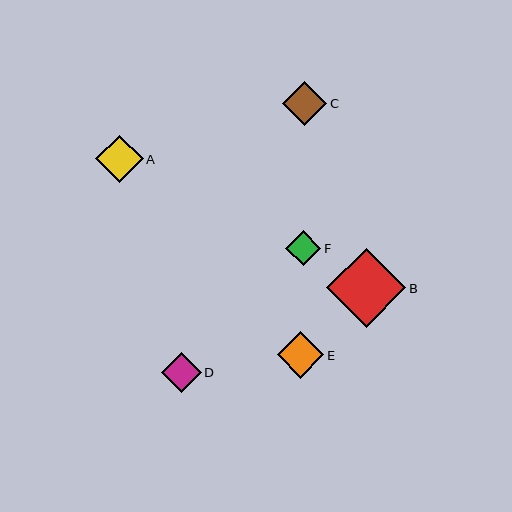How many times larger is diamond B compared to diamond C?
Diamond B is approximately 1.8 times the size of diamond C.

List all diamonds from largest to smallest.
From largest to smallest: B, A, E, C, D, F.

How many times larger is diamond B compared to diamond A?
Diamond B is approximately 1.7 times the size of diamond A.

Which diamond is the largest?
Diamond B is the largest with a size of approximately 79 pixels.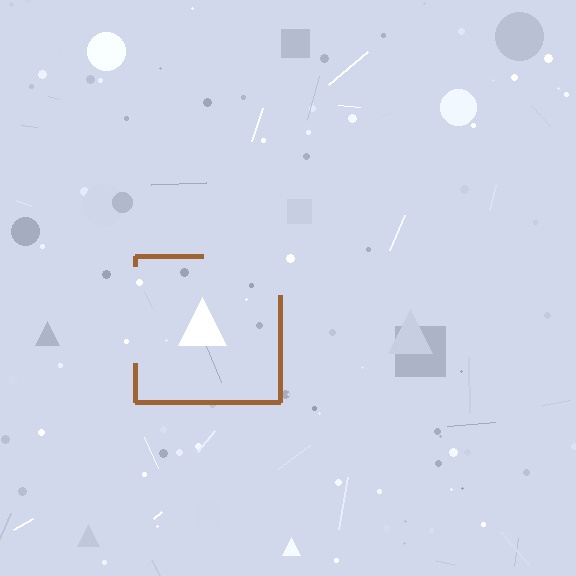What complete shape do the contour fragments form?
The contour fragments form a square.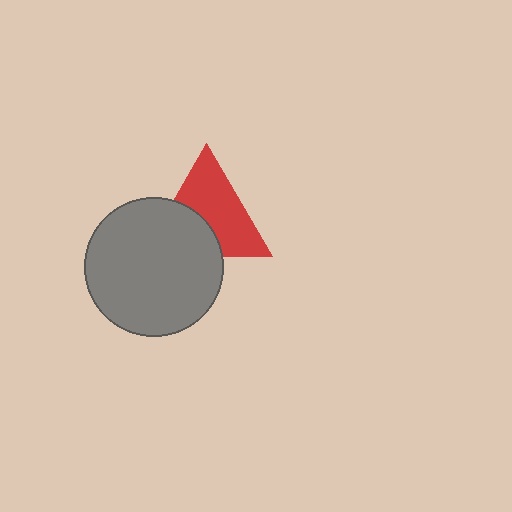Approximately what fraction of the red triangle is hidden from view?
Roughly 39% of the red triangle is hidden behind the gray circle.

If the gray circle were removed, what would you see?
You would see the complete red triangle.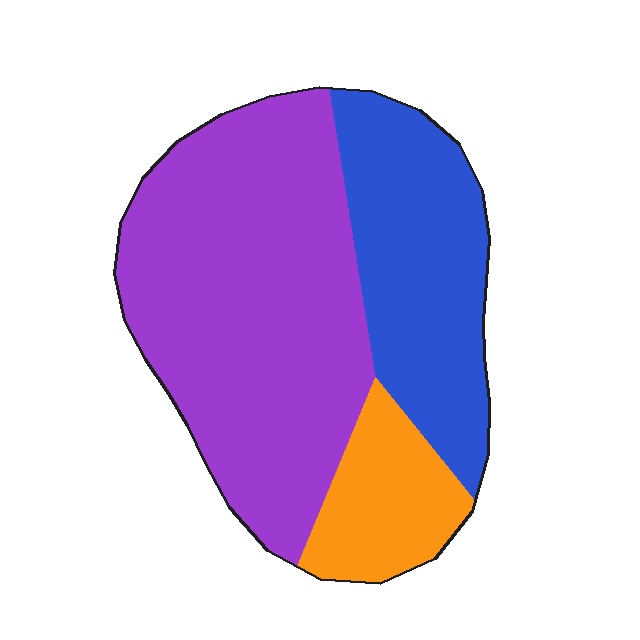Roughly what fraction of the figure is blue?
Blue covers about 30% of the figure.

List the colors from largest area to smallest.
From largest to smallest: purple, blue, orange.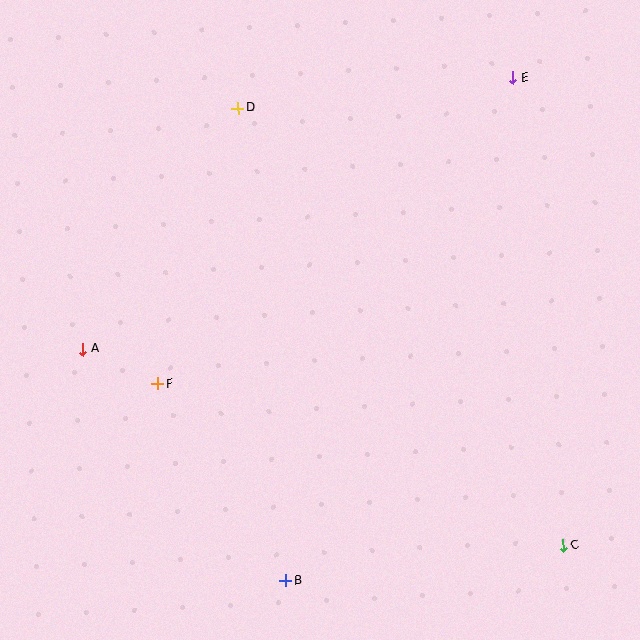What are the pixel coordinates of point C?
Point C is at (563, 546).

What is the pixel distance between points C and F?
The distance between C and F is 436 pixels.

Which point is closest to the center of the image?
Point F at (158, 384) is closest to the center.